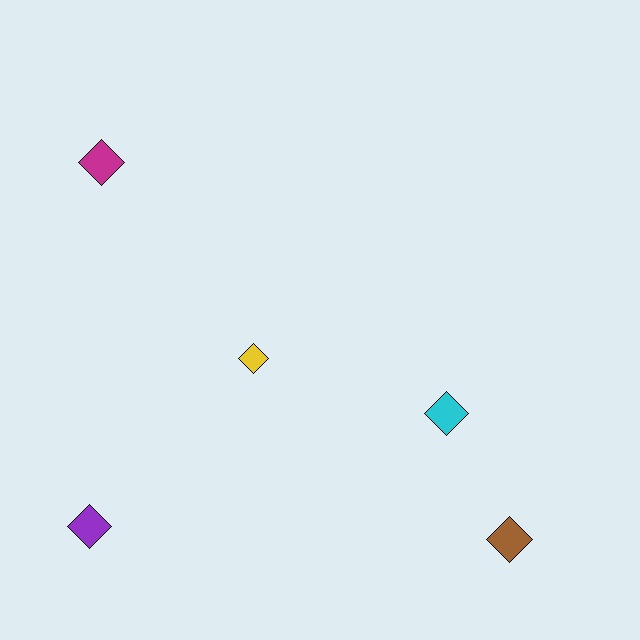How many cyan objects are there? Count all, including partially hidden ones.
There is 1 cyan object.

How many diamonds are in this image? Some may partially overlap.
There are 5 diamonds.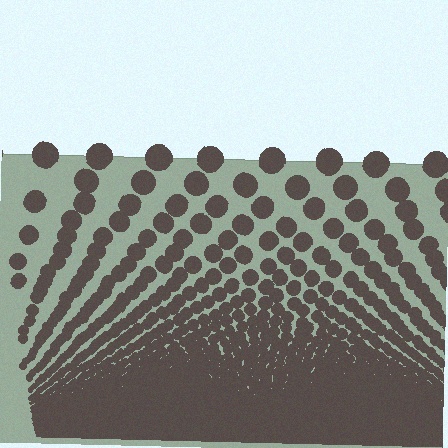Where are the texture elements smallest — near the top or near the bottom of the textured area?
Near the bottom.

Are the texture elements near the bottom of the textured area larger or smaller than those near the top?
Smaller. The gradient is inverted — elements near the bottom are smaller and denser.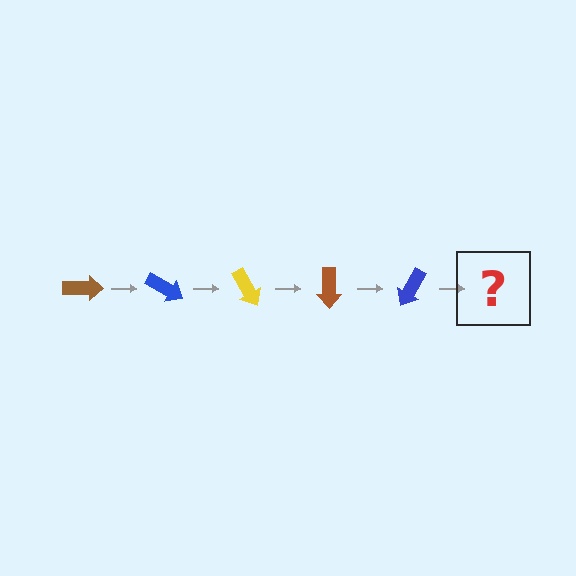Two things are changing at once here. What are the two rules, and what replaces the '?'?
The two rules are that it rotates 30 degrees each step and the color cycles through brown, blue, and yellow. The '?' should be a yellow arrow, rotated 150 degrees from the start.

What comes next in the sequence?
The next element should be a yellow arrow, rotated 150 degrees from the start.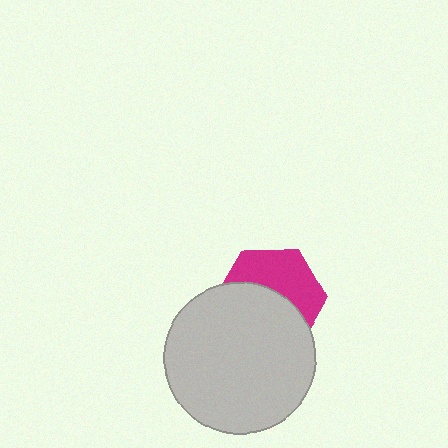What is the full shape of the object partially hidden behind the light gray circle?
The partially hidden object is a magenta hexagon.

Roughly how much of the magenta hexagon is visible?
About half of it is visible (roughly 45%).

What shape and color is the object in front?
The object in front is a light gray circle.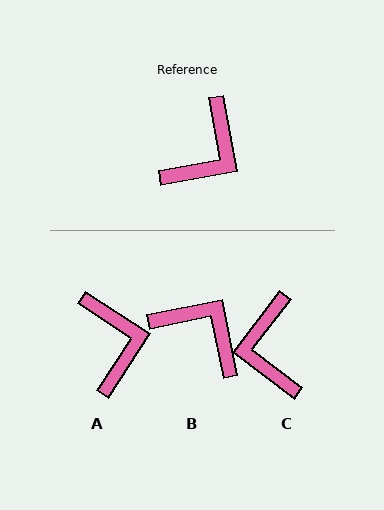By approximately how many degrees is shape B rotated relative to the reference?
Approximately 91 degrees counter-clockwise.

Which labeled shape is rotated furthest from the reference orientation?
C, about 138 degrees away.